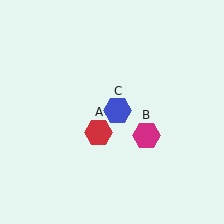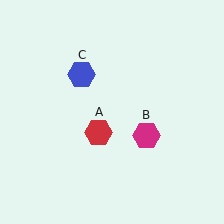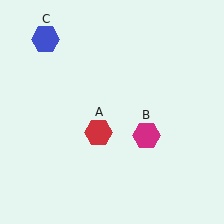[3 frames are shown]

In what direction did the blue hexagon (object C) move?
The blue hexagon (object C) moved up and to the left.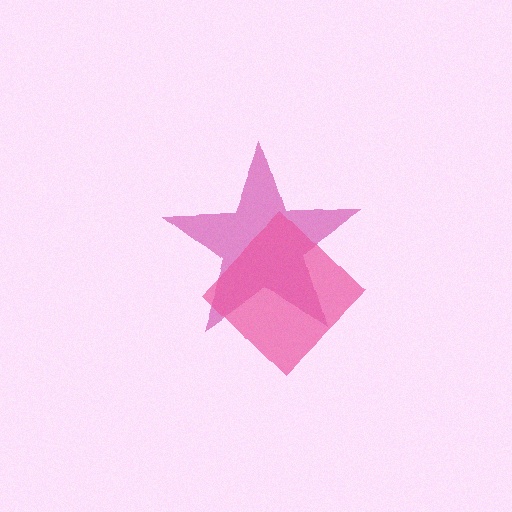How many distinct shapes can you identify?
There are 2 distinct shapes: a magenta star, a pink diamond.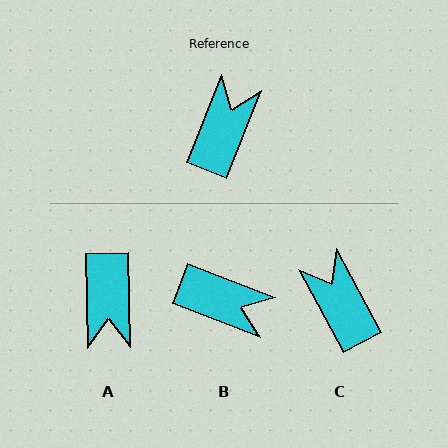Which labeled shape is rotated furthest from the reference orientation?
A, about 157 degrees away.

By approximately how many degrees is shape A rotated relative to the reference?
Approximately 157 degrees clockwise.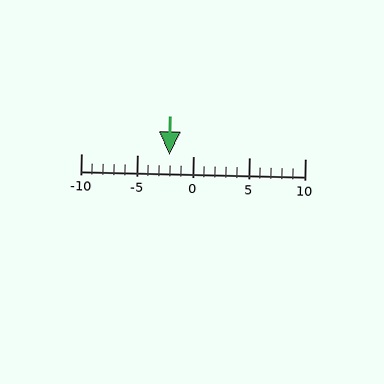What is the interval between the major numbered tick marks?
The major tick marks are spaced 5 units apart.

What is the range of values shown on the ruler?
The ruler shows values from -10 to 10.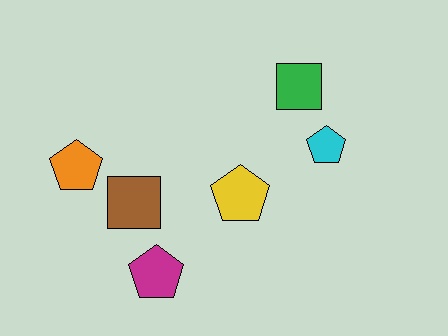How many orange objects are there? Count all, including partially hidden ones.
There is 1 orange object.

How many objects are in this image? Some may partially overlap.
There are 6 objects.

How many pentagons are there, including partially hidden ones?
There are 4 pentagons.